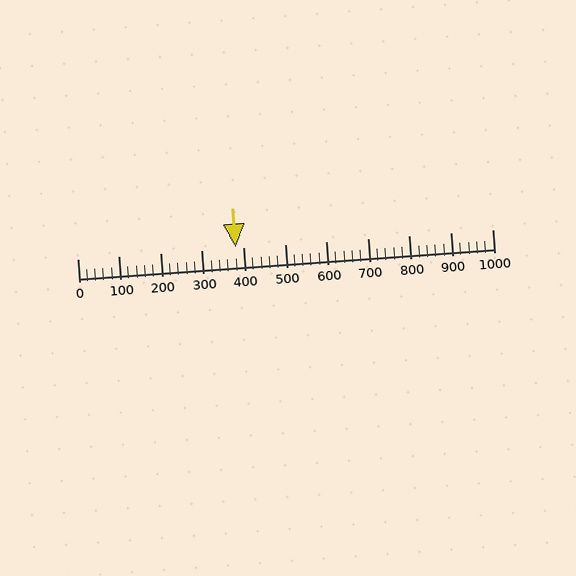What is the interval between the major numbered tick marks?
The major tick marks are spaced 100 units apart.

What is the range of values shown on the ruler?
The ruler shows values from 0 to 1000.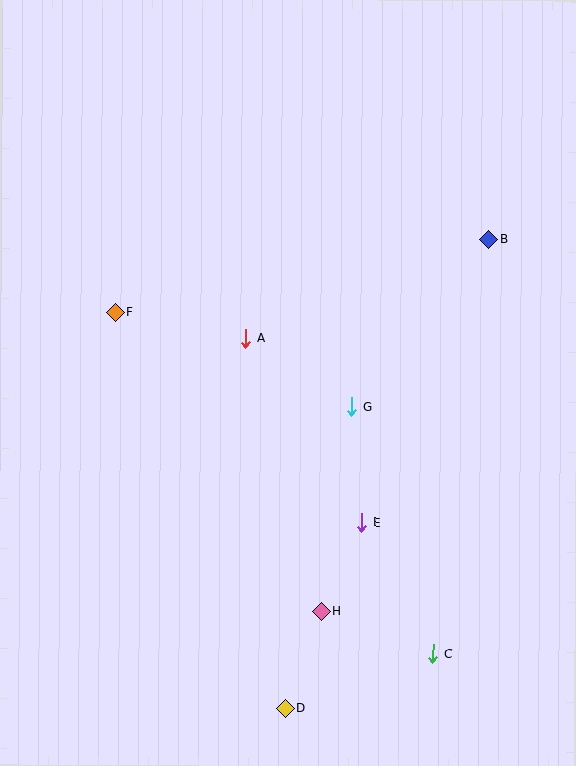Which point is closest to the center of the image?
Point A at (246, 338) is closest to the center.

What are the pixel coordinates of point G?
Point G is at (351, 407).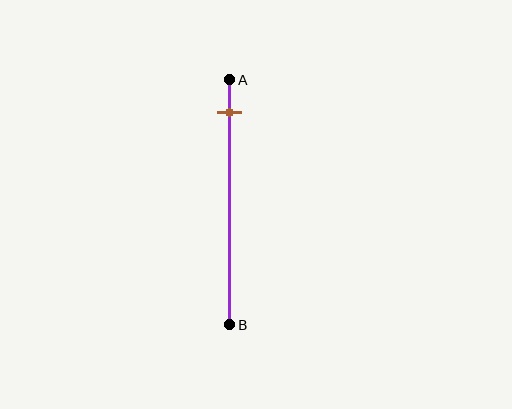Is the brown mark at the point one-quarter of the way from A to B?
No, the mark is at about 15% from A, not at the 25% one-quarter point.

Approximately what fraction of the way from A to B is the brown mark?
The brown mark is approximately 15% of the way from A to B.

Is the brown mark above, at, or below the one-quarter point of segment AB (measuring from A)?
The brown mark is above the one-quarter point of segment AB.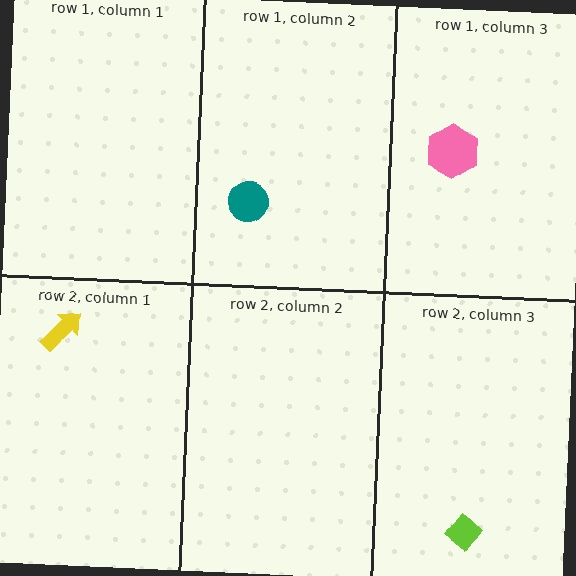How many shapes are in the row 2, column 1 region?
1.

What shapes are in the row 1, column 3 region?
The pink hexagon.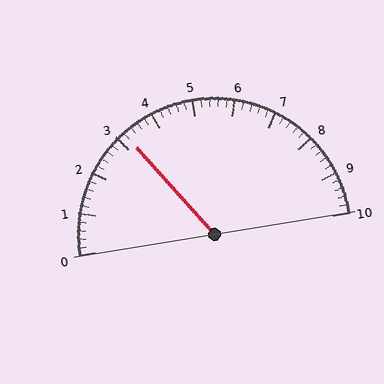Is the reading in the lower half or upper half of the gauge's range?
The reading is in the lower half of the range (0 to 10).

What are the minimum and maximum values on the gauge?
The gauge ranges from 0 to 10.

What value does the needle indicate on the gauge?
The needle indicates approximately 3.2.